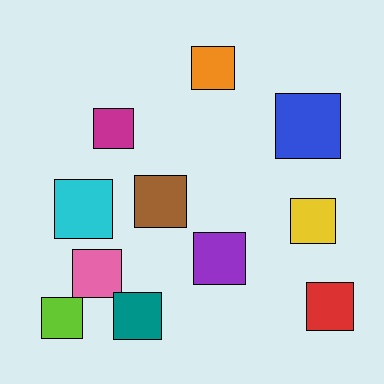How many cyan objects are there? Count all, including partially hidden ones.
There is 1 cyan object.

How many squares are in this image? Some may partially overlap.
There are 11 squares.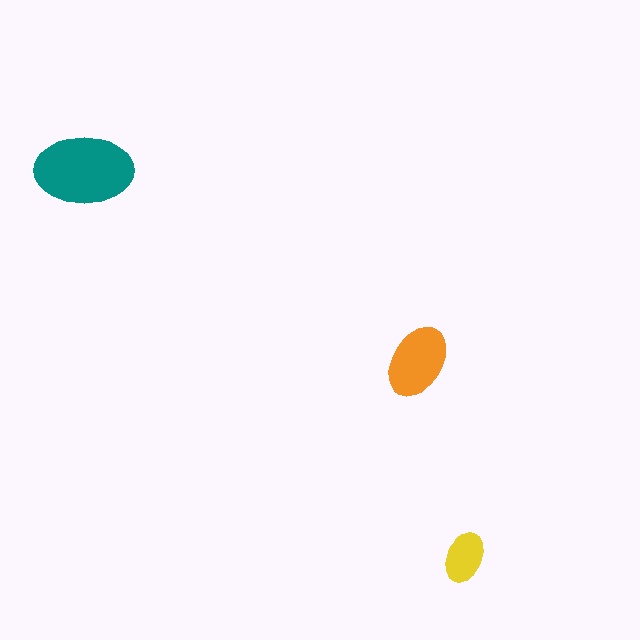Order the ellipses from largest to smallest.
the teal one, the orange one, the yellow one.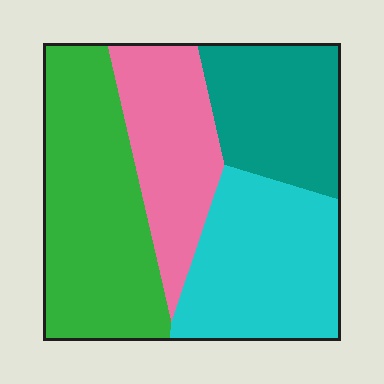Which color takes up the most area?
Green, at roughly 35%.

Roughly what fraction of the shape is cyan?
Cyan covers around 25% of the shape.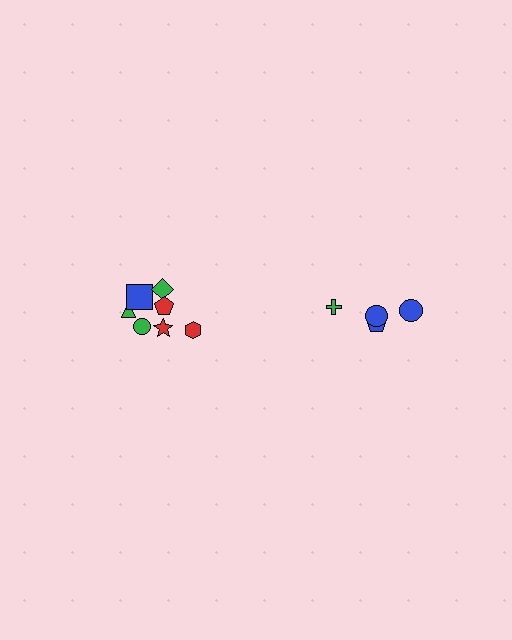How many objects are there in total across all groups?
There are 11 objects.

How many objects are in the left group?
There are 7 objects.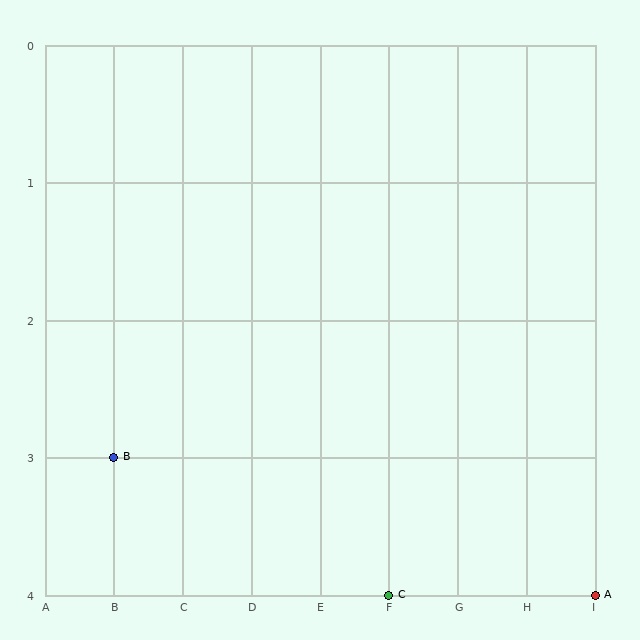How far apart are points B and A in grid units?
Points B and A are 7 columns and 1 row apart (about 7.1 grid units diagonally).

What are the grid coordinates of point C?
Point C is at grid coordinates (F, 4).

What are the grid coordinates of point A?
Point A is at grid coordinates (I, 4).